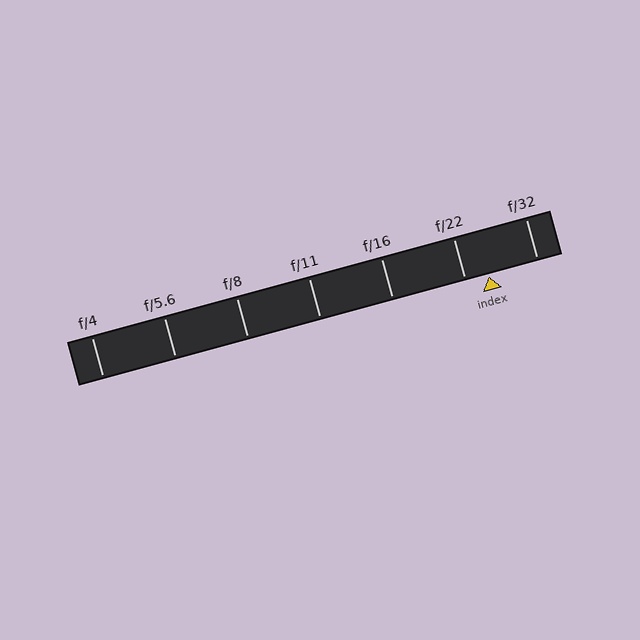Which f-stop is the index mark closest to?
The index mark is closest to f/22.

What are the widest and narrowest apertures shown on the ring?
The widest aperture shown is f/4 and the narrowest is f/32.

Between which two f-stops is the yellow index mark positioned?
The index mark is between f/22 and f/32.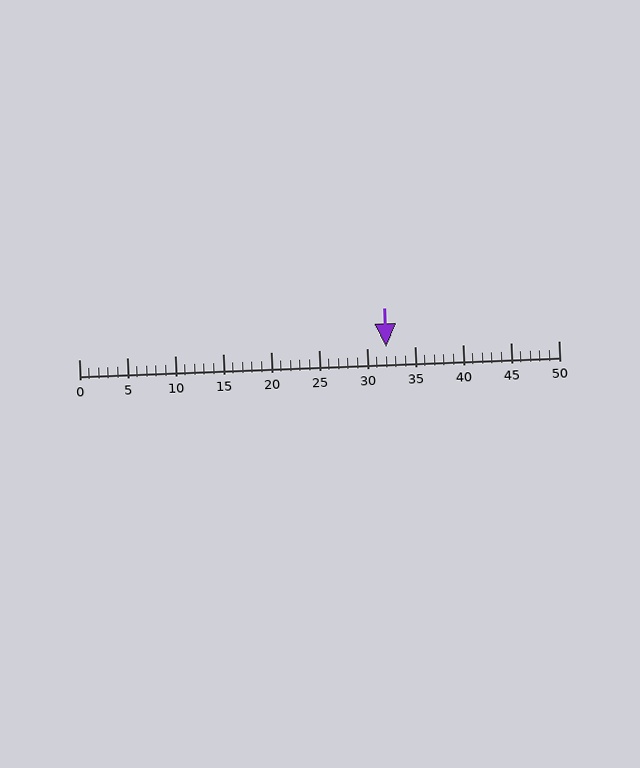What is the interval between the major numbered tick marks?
The major tick marks are spaced 5 units apart.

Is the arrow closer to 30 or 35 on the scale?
The arrow is closer to 30.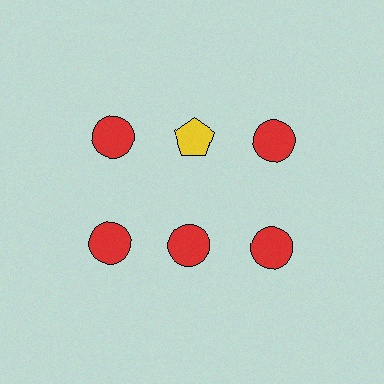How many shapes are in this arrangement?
There are 6 shapes arranged in a grid pattern.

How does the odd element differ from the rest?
It differs in both color (yellow instead of red) and shape (pentagon instead of circle).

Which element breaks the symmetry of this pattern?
The yellow pentagon in the top row, second from left column breaks the symmetry. All other shapes are red circles.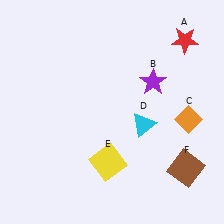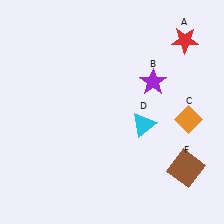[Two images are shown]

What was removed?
The yellow square (E) was removed in Image 2.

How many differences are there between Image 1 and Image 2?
There is 1 difference between the two images.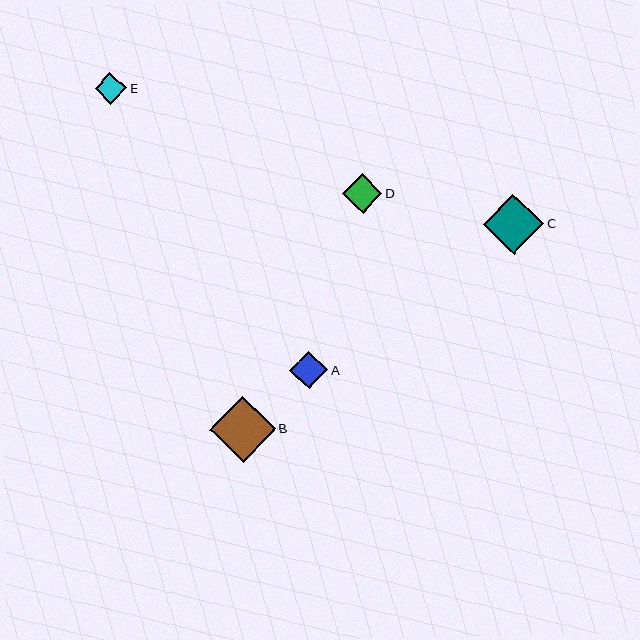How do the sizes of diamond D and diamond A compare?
Diamond D and diamond A are approximately the same size.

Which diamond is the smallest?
Diamond E is the smallest with a size of approximately 31 pixels.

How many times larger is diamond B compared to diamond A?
Diamond B is approximately 1.8 times the size of diamond A.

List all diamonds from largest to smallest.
From largest to smallest: B, C, D, A, E.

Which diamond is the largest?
Diamond B is the largest with a size of approximately 66 pixels.